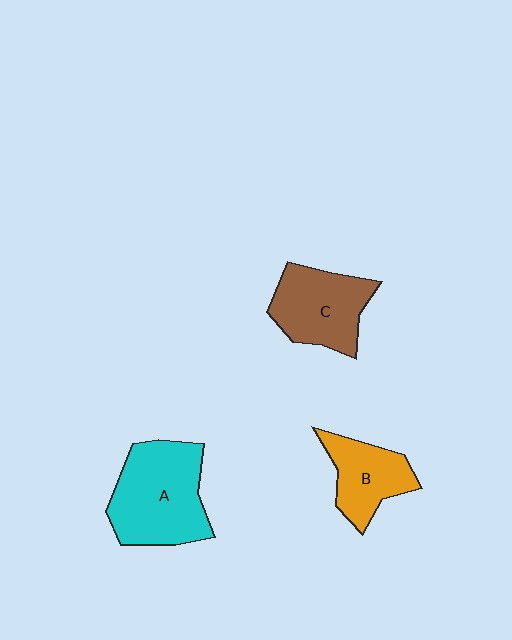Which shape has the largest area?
Shape A (cyan).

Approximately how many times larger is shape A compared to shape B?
Approximately 1.7 times.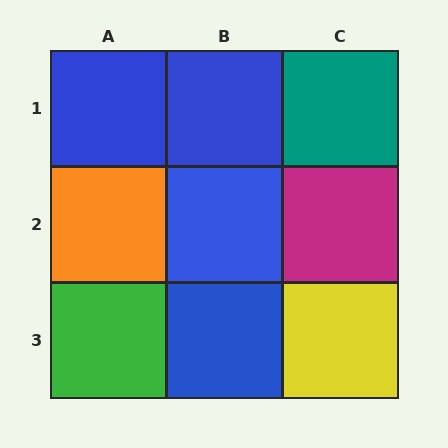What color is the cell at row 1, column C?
Teal.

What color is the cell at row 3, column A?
Green.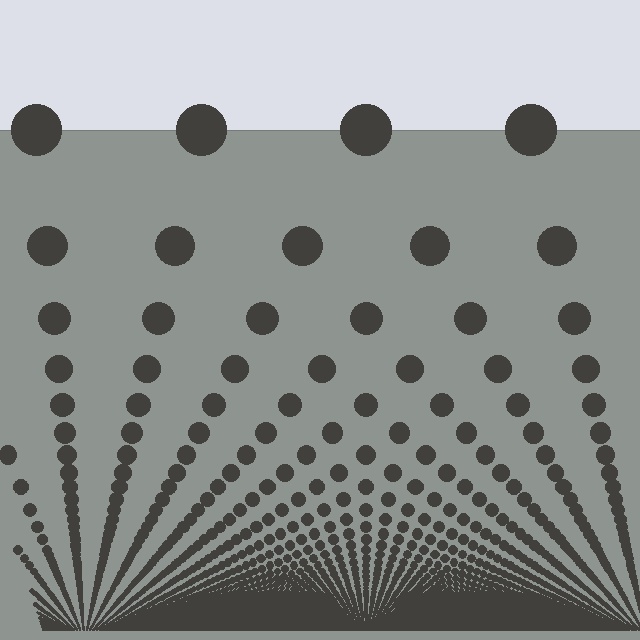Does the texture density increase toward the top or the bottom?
Density increases toward the bottom.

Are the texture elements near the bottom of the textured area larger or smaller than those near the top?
Smaller. The gradient is inverted — elements near the bottom are smaller and denser.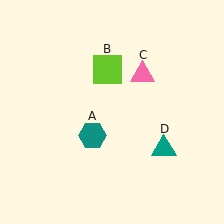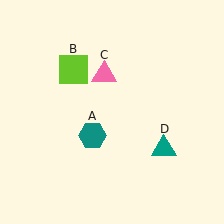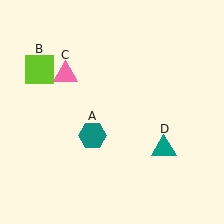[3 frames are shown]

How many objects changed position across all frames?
2 objects changed position: lime square (object B), pink triangle (object C).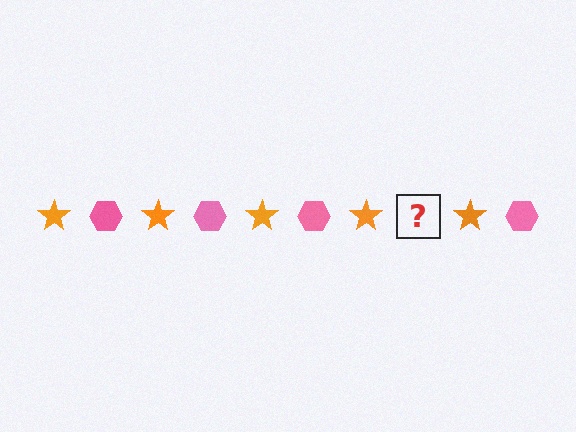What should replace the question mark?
The question mark should be replaced with a pink hexagon.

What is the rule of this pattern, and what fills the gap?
The rule is that the pattern alternates between orange star and pink hexagon. The gap should be filled with a pink hexagon.